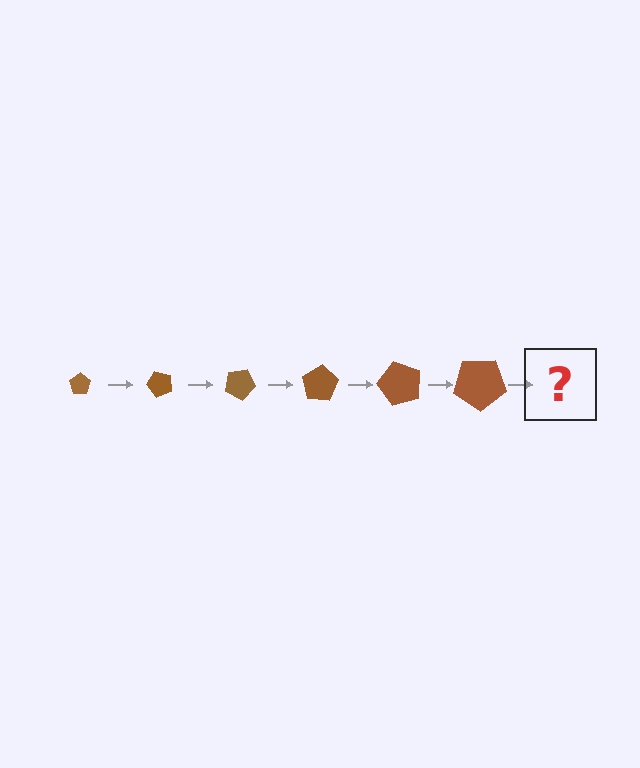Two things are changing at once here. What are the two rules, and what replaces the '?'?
The two rules are that the pentagon grows larger each step and it rotates 50 degrees each step. The '?' should be a pentagon, larger than the previous one and rotated 300 degrees from the start.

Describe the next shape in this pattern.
It should be a pentagon, larger than the previous one and rotated 300 degrees from the start.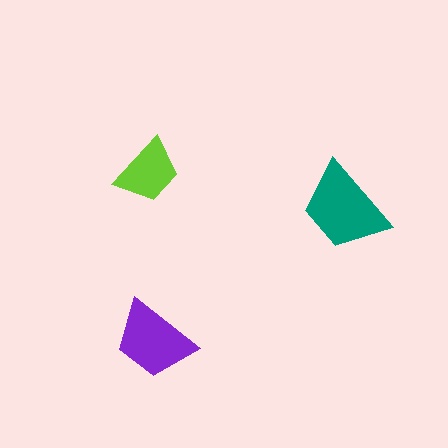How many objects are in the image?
There are 3 objects in the image.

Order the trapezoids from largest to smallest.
the teal one, the purple one, the lime one.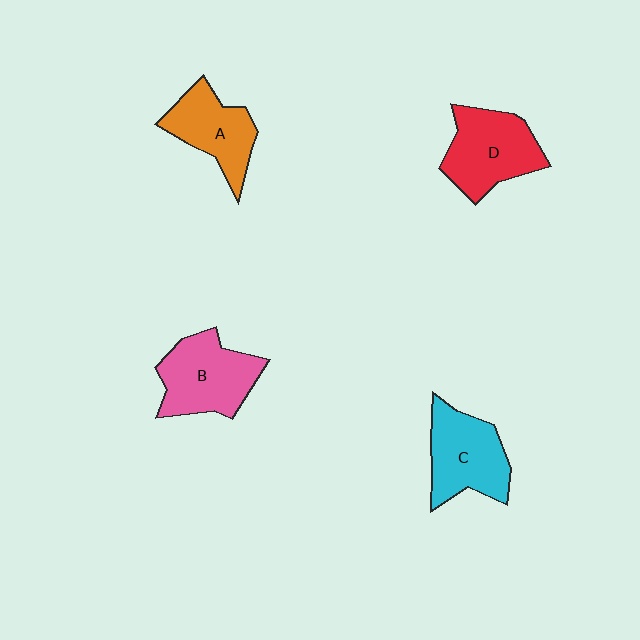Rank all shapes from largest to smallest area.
From largest to smallest: B (pink), D (red), C (cyan), A (orange).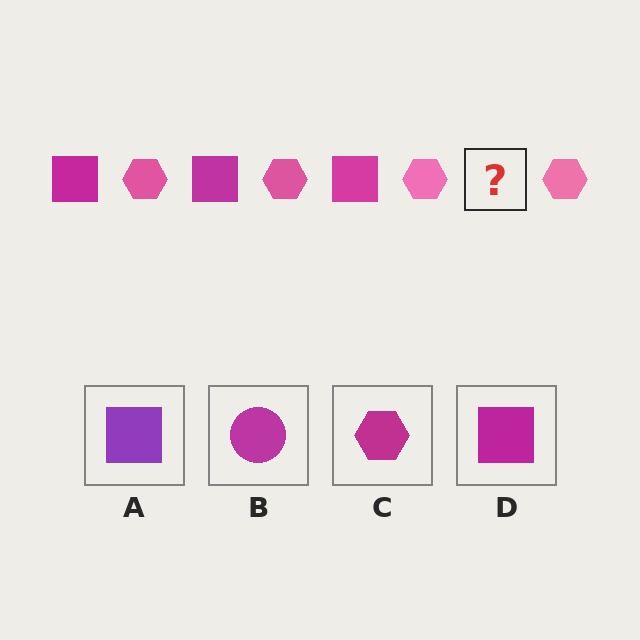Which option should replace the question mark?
Option D.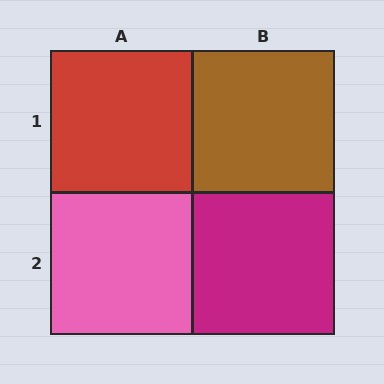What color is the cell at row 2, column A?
Pink.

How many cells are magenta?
1 cell is magenta.